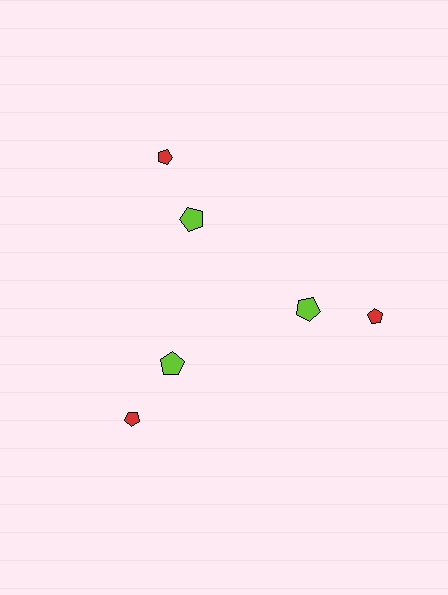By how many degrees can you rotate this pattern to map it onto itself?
The pattern maps onto itself every 120 degrees of rotation.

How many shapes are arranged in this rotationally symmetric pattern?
There are 6 shapes, arranged in 3 groups of 2.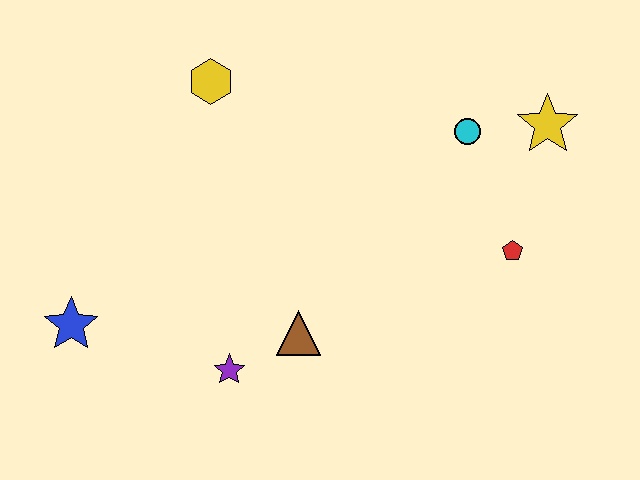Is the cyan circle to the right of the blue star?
Yes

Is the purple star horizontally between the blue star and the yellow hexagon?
No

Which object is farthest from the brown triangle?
The yellow star is farthest from the brown triangle.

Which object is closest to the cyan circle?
The yellow star is closest to the cyan circle.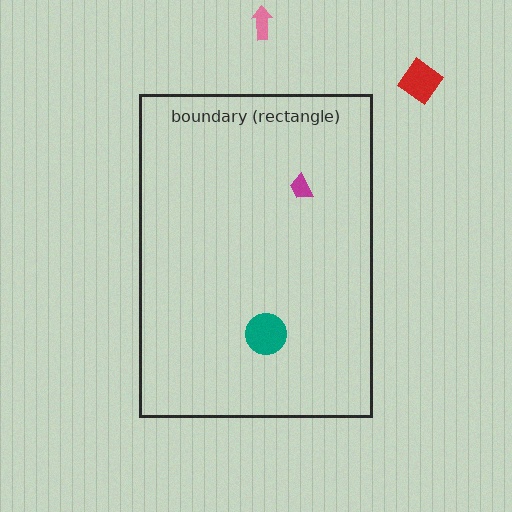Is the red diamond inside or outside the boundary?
Outside.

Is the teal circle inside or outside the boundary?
Inside.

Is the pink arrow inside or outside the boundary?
Outside.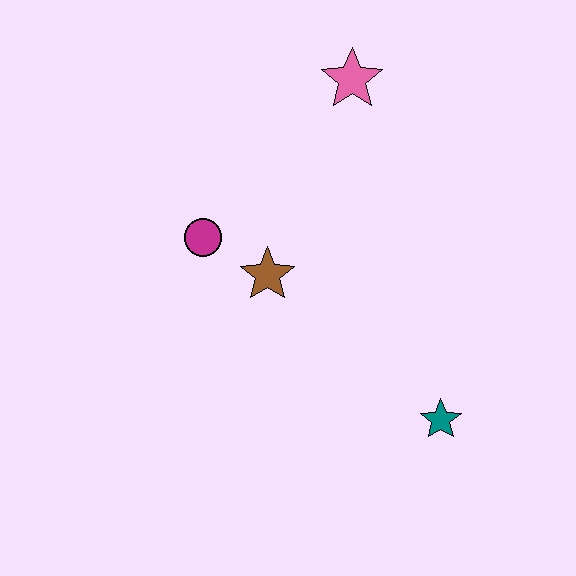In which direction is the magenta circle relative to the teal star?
The magenta circle is to the left of the teal star.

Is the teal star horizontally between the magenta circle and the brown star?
No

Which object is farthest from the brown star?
The teal star is farthest from the brown star.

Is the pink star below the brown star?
No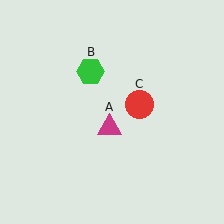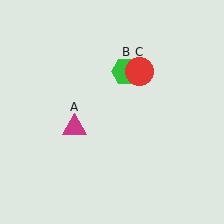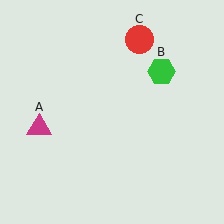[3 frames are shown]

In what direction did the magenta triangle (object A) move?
The magenta triangle (object A) moved left.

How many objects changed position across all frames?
3 objects changed position: magenta triangle (object A), green hexagon (object B), red circle (object C).